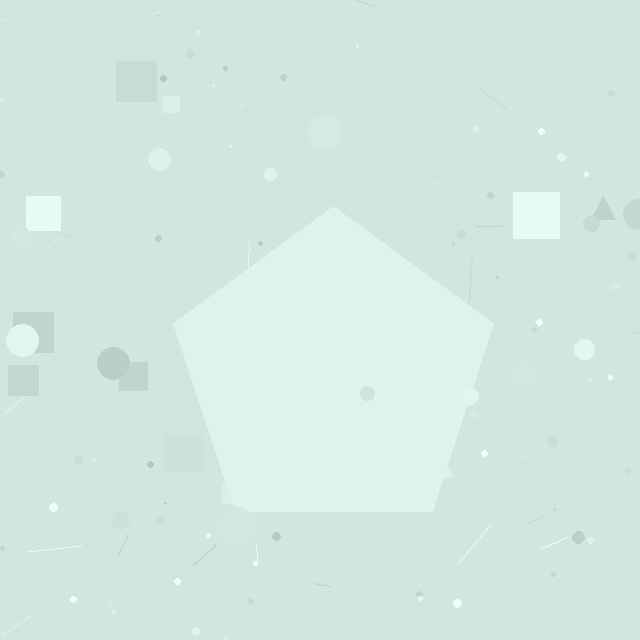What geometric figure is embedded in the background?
A pentagon is embedded in the background.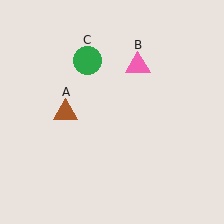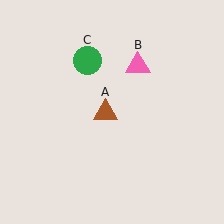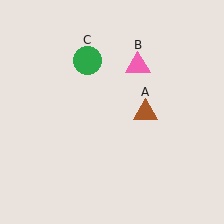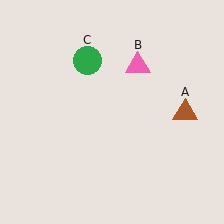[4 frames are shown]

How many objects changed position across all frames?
1 object changed position: brown triangle (object A).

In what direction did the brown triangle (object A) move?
The brown triangle (object A) moved right.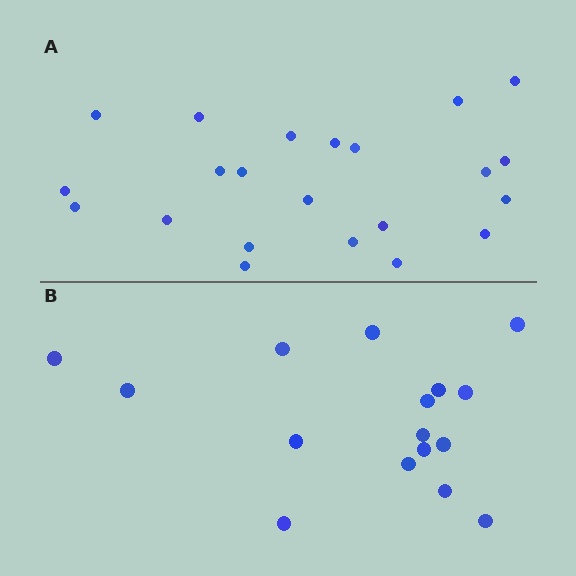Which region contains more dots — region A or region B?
Region A (the top region) has more dots.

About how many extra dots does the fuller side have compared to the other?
Region A has about 6 more dots than region B.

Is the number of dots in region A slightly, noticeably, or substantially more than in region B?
Region A has noticeably more, but not dramatically so. The ratio is roughly 1.4 to 1.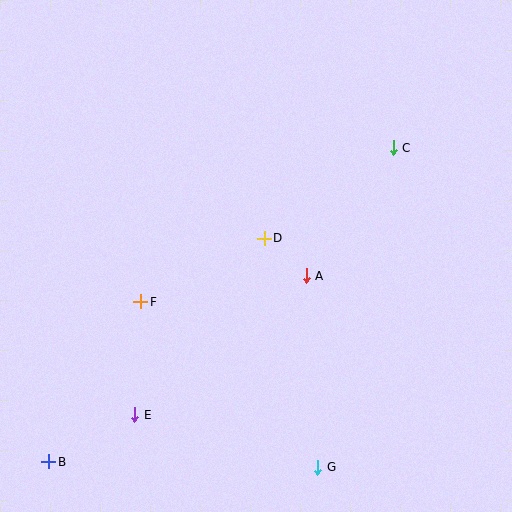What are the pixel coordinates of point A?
Point A is at (306, 276).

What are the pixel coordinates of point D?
Point D is at (264, 238).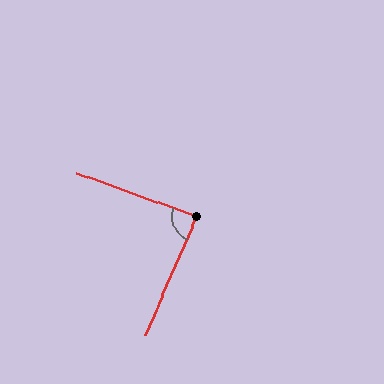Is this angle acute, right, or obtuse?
It is approximately a right angle.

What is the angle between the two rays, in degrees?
Approximately 87 degrees.